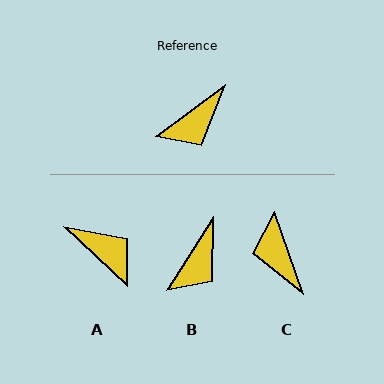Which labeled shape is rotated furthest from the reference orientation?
C, about 108 degrees away.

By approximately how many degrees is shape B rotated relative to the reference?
Approximately 21 degrees counter-clockwise.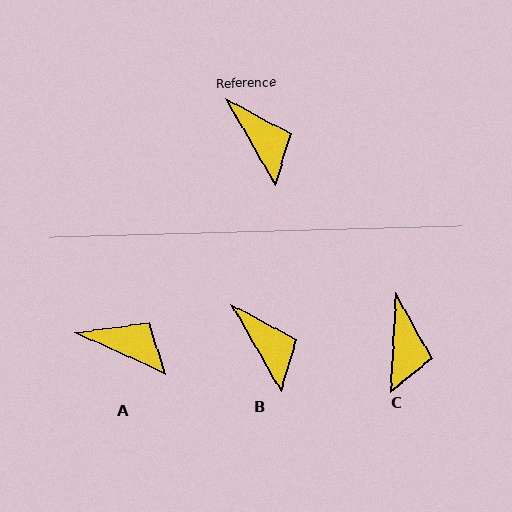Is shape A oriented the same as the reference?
No, it is off by about 36 degrees.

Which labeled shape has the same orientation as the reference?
B.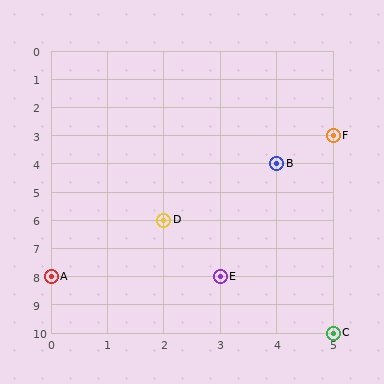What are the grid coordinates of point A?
Point A is at grid coordinates (0, 8).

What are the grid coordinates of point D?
Point D is at grid coordinates (2, 6).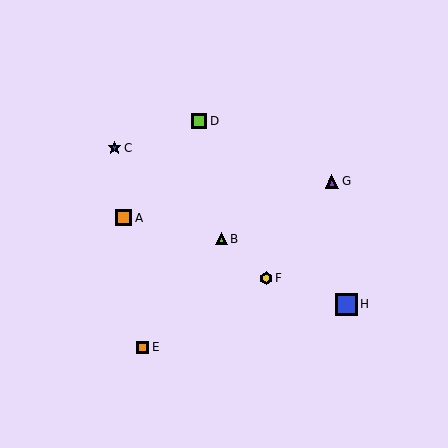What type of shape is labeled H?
Shape H is a blue square.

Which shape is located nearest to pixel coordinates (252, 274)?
The yellow hexagon (labeled F) at (266, 278) is nearest to that location.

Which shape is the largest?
The blue square (labeled H) is the largest.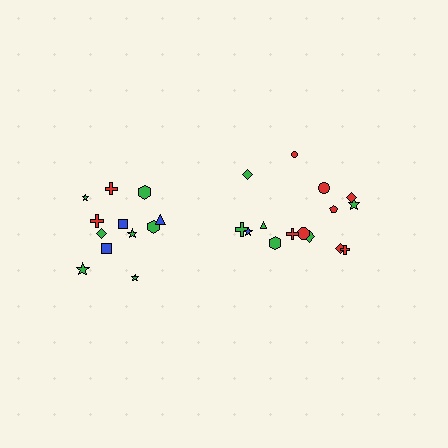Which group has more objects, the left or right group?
The right group.